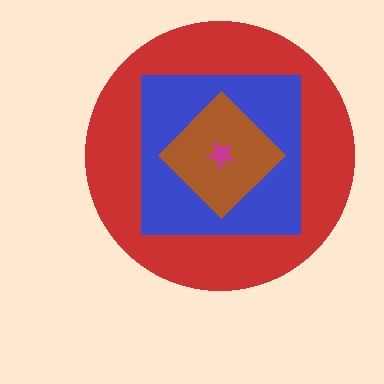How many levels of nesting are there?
4.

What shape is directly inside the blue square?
The brown diamond.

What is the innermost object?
The magenta star.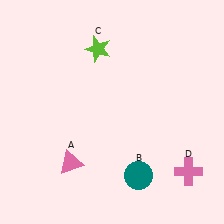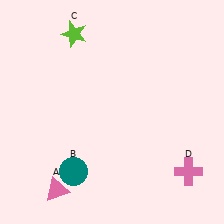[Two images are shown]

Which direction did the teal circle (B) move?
The teal circle (B) moved left.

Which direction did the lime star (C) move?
The lime star (C) moved left.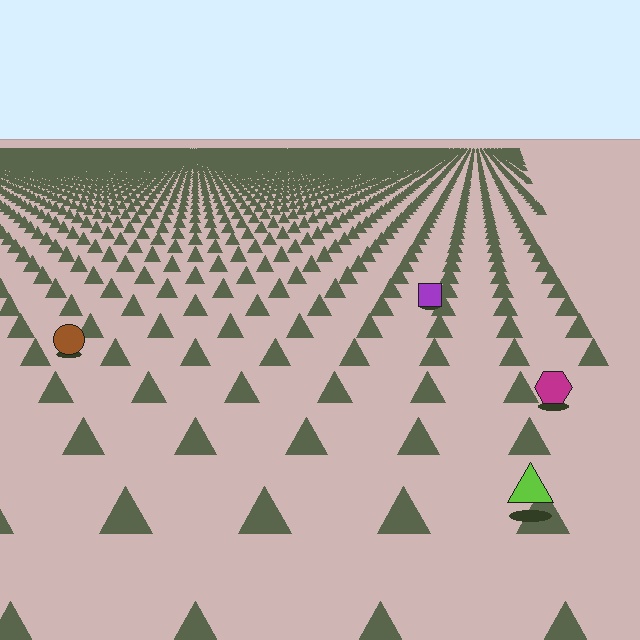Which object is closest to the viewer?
The lime triangle is closest. The texture marks near it are larger and more spread out.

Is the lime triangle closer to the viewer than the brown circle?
Yes. The lime triangle is closer — you can tell from the texture gradient: the ground texture is coarser near it.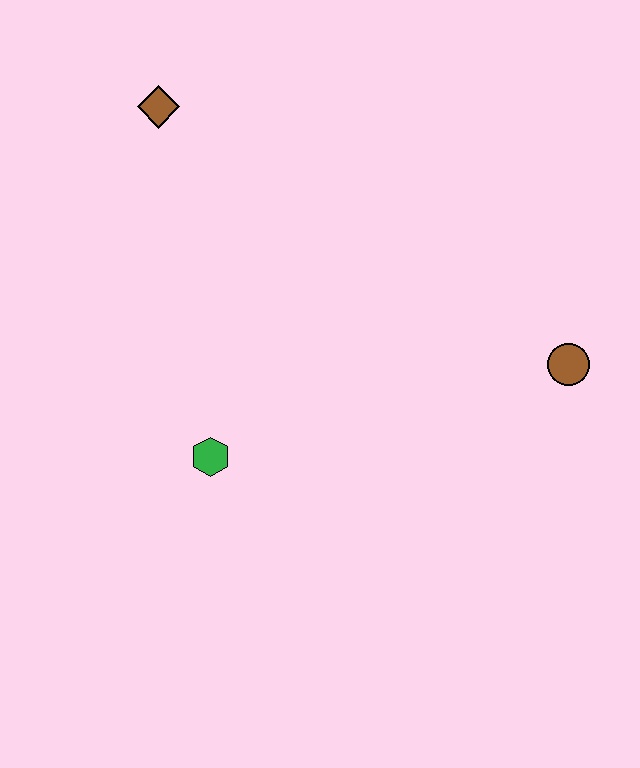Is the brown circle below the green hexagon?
No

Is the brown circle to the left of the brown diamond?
No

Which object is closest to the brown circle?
The green hexagon is closest to the brown circle.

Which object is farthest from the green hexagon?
The brown circle is farthest from the green hexagon.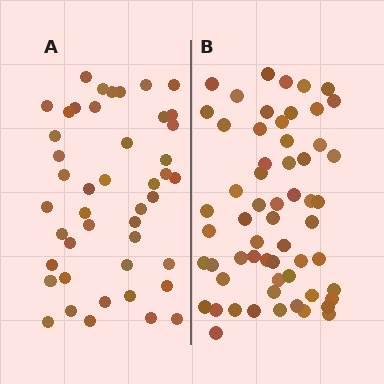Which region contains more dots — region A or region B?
Region B (the right region) has more dots.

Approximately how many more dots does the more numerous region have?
Region B has approximately 15 more dots than region A.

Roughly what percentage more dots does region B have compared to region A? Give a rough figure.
About 30% more.